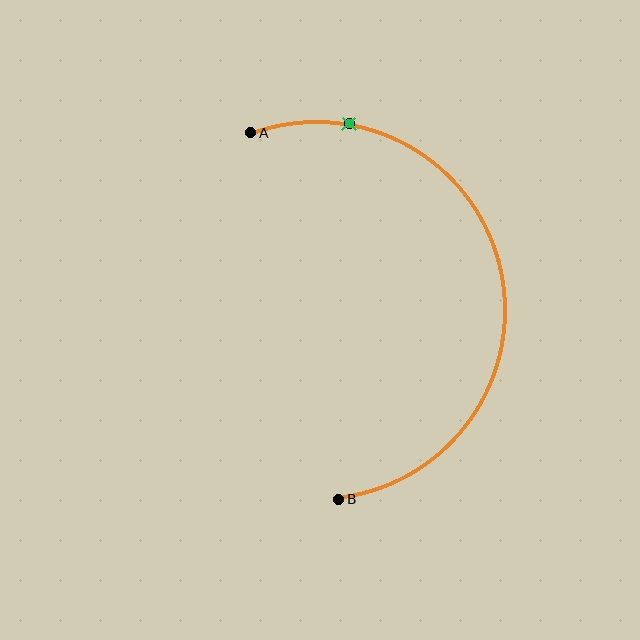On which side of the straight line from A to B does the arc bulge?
The arc bulges to the right of the straight line connecting A and B.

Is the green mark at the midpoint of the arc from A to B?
No. The green mark lies on the arc but is closer to endpoint A. The arc midpoint would be at the point on the curve equidistant along the arc from both A and B.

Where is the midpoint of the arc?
The arc midpoint is the point on the curve farthest from the straight line joining A and B. It sits to the right of that line.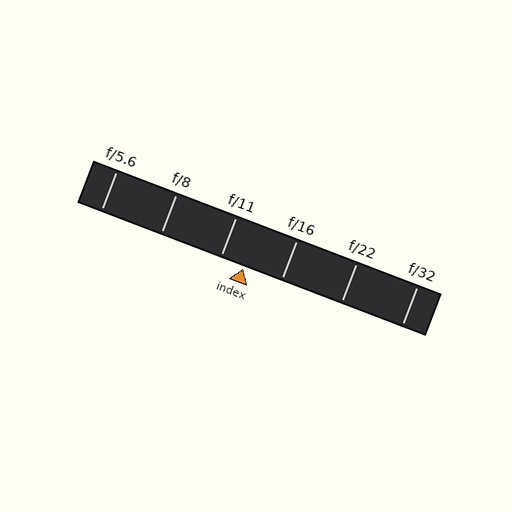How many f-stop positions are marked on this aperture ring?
There are 6 f-stop positions marked.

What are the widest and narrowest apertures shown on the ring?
The widest aperture shown is f/5.6 and the narrowest is f/32.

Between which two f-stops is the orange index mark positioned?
The index mark is between f/11 and f/16.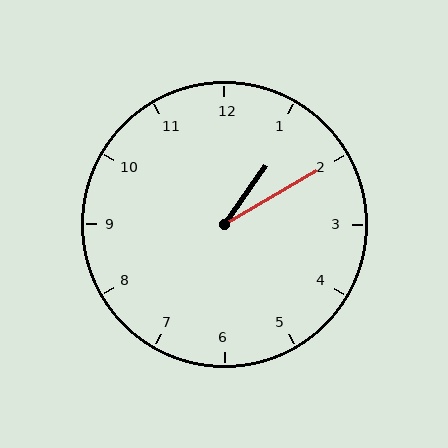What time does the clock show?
1:10.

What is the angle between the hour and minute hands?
Approximately 25 degrees.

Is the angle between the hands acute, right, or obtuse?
It is acute.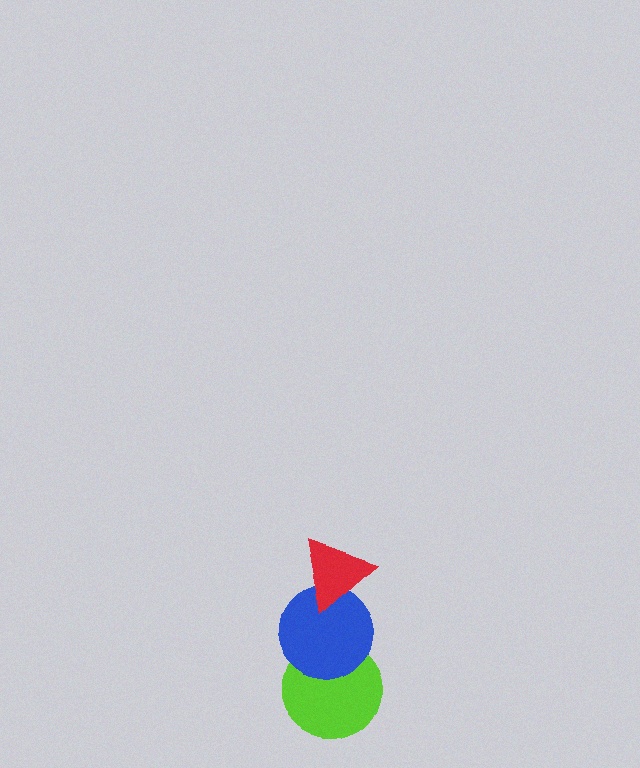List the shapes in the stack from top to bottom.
From top to bottom: the red triangle, the blue circle, the lime circle.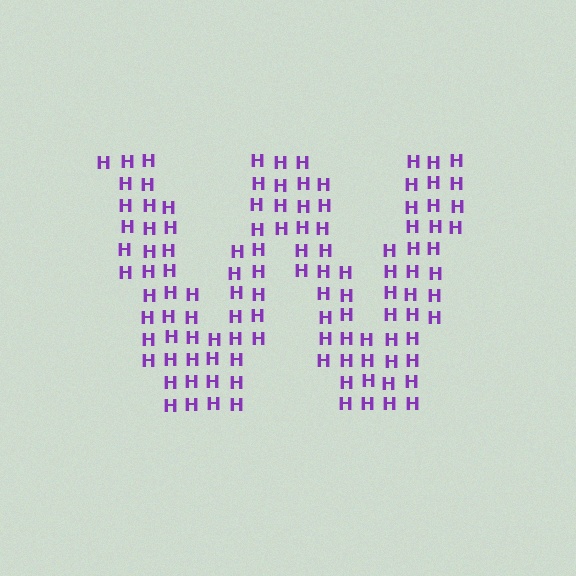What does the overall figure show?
The overall figure shows the letter W.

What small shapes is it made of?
It is made of small letter H's.